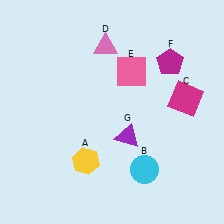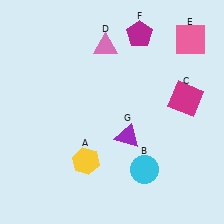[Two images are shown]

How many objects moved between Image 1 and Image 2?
2 objects moved between the two images.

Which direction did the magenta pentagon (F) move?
The magenta pentagon (F) moved left.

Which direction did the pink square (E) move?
The pink square (E) moved right.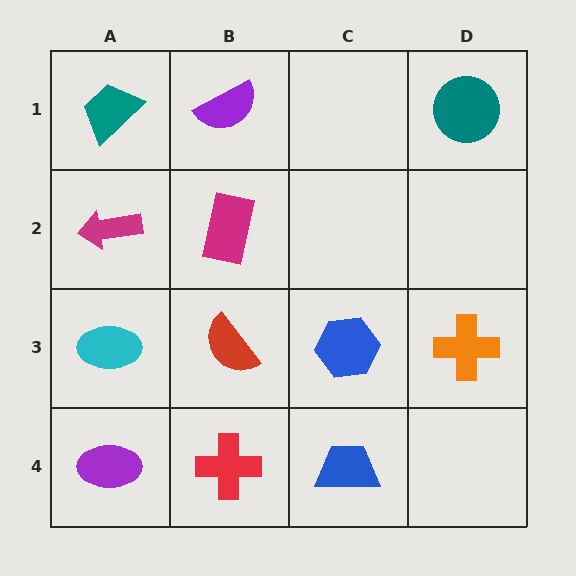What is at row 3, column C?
A blue hexagon.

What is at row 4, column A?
A purple ellipse.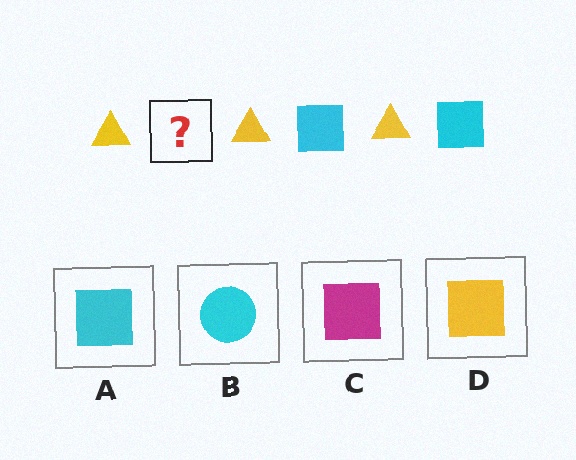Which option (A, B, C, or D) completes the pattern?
A.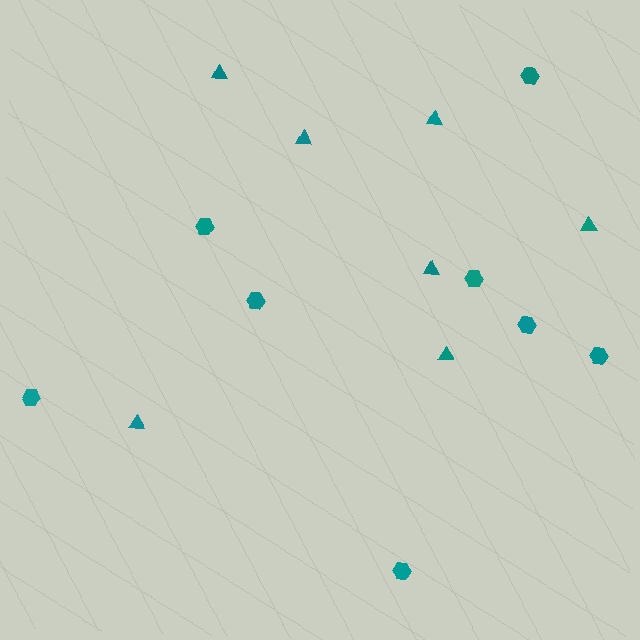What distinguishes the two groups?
There are 2 groups: one group of triangles (7) and one group of hexagons (8).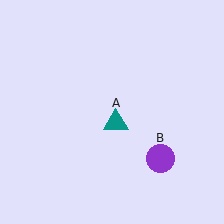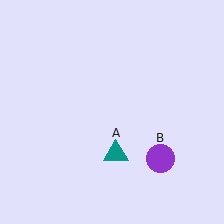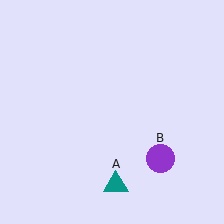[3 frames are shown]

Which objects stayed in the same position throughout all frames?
Purple circle (object B) remained stationary.